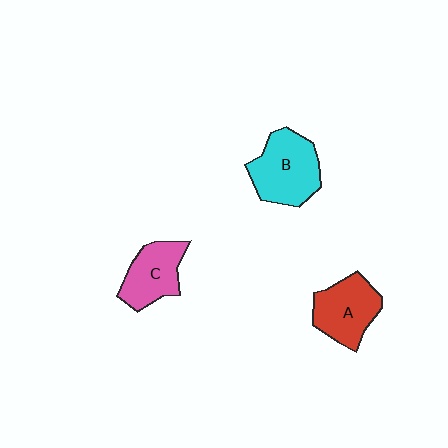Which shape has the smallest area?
Shape C (pink).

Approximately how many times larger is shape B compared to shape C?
Approximately 1.3 times.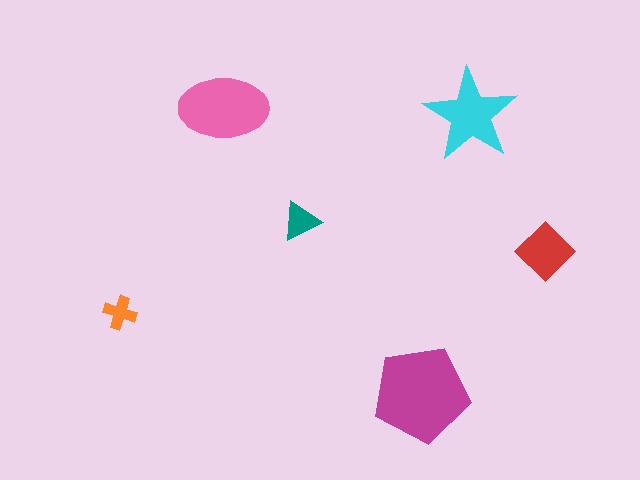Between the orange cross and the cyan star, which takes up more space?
The cyan star.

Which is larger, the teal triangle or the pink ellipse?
The pink ellipse.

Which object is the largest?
The magenta pentagon.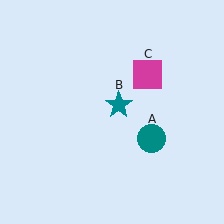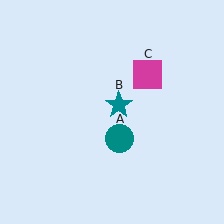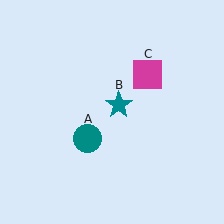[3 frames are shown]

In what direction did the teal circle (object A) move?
The teal circle (object A) moved left.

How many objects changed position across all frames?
1 object changed position: teal circle (object A).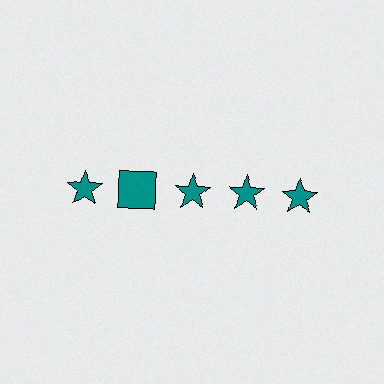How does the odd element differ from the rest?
It has a different shape: square instead of star.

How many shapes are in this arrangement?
There are 5 shapes arranged in a grid pattern.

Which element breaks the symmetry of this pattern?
The teal square in the top row, second from left column breaks the symmetry. All other shapes are teal stars.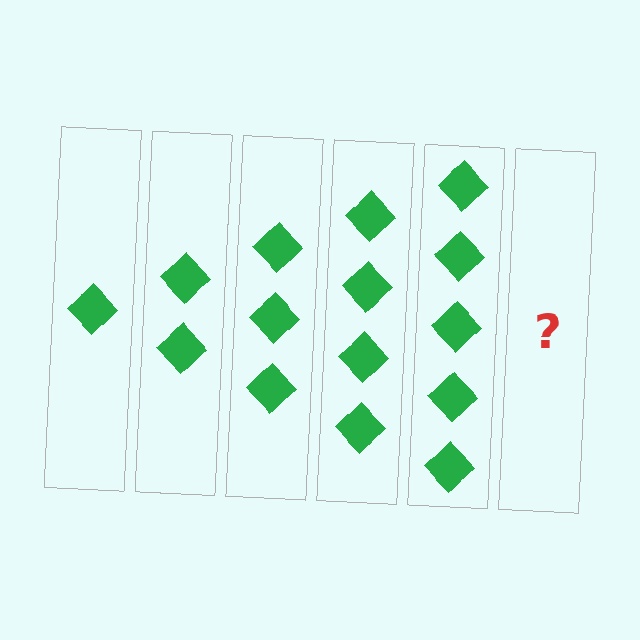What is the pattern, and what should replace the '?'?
The pattern is that each step adds one more diamond. The '?' should be 6 diamonds.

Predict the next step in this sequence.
The next step is 6 diamonds.